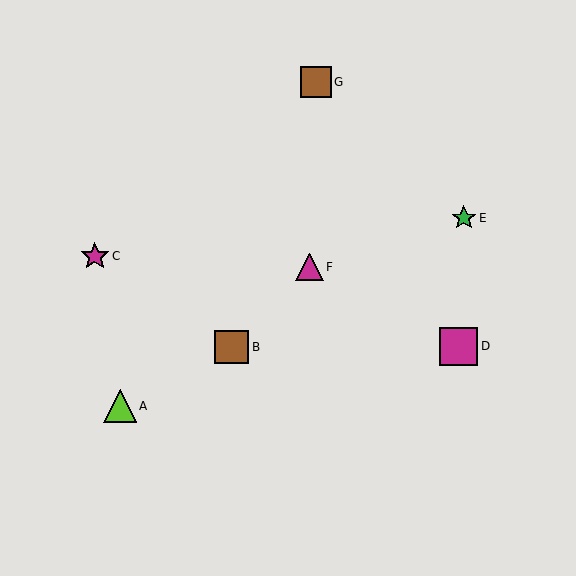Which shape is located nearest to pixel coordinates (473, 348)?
The magenta square (labeled D) at (459, 347) is nearest to that location.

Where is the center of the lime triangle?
The center of the lime triangle is at (120, 406).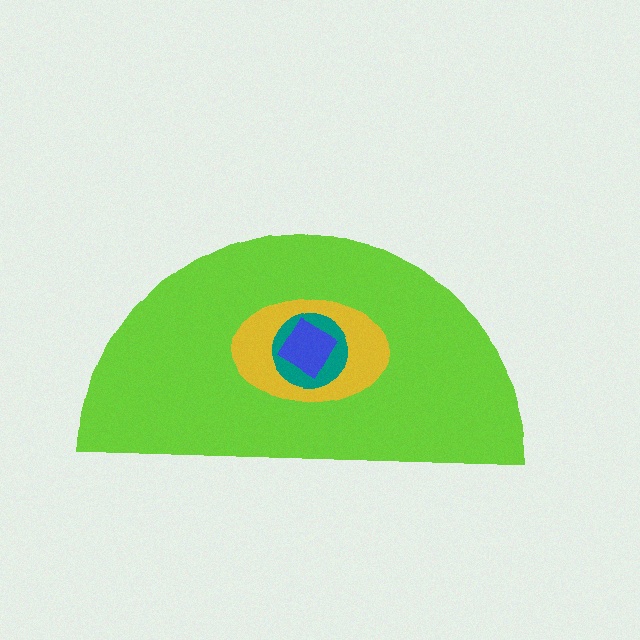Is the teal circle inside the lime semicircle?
Yes.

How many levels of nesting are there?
4.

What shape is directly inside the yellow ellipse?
The teal circle.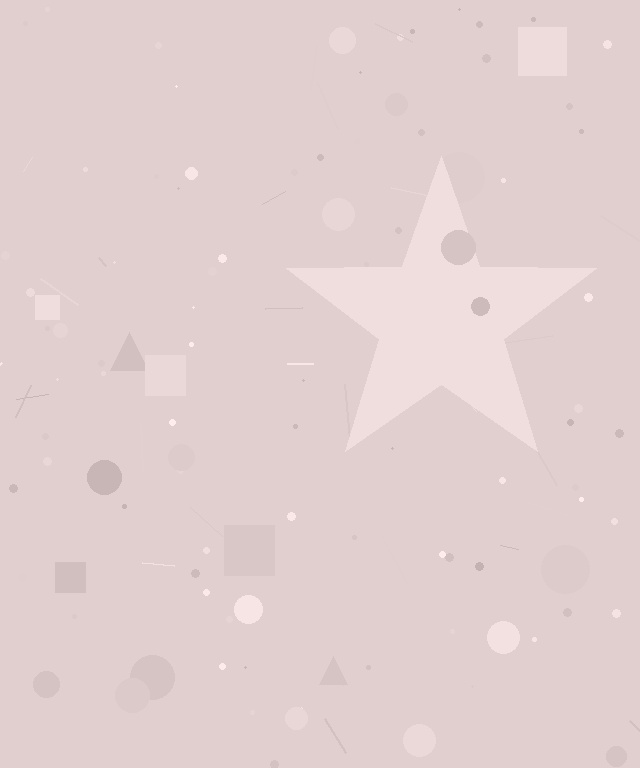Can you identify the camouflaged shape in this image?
The camouflaged shape is a star.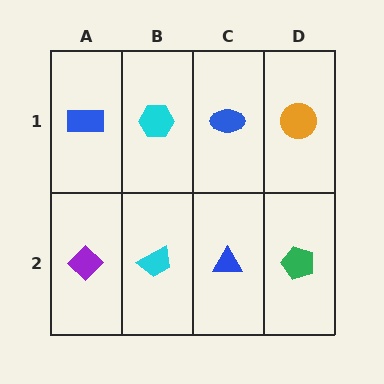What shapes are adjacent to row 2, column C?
A blue ellipse (row 1, column C), a cyan trapezoid (row 2, column B), a green pentagon (row 2, column D).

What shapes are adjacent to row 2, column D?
An orange circle (row 1, column D), a blue triangle (row 2, column C).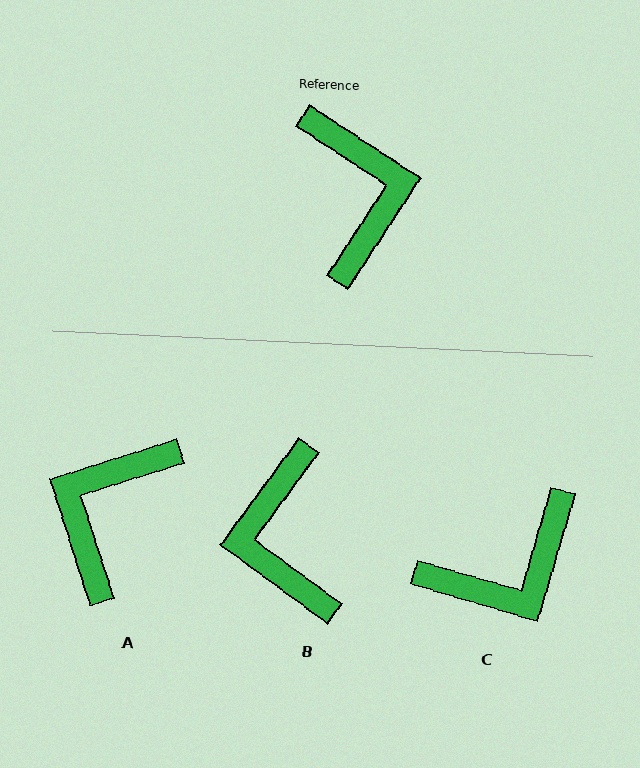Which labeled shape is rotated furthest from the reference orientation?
B, about 177 degrees away.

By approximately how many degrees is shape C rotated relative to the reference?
Approximately 73 degrees clockwise.